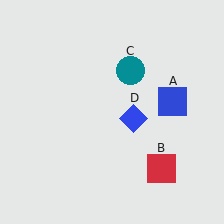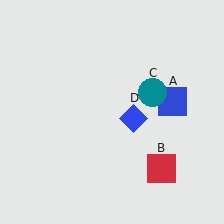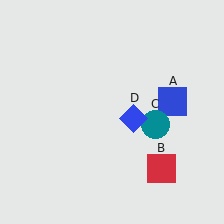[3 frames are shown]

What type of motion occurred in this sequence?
The teal circle (object C) rotated clockwise around the center of the scene.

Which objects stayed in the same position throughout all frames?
Blue square (object A) and red square (object B) and blue diamond (object D) remained stationary.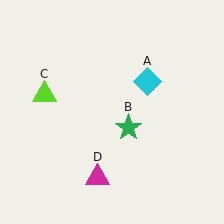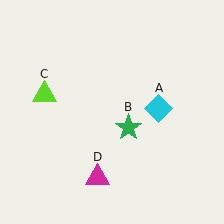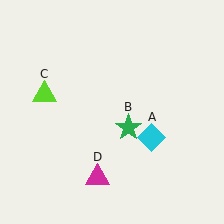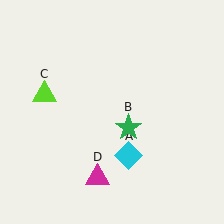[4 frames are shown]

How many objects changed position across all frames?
1 object changed position: cyan diamond (object A).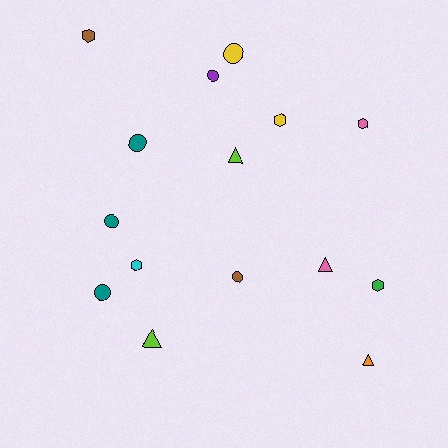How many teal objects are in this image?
There are 3 teal objects.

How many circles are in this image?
There are 6 circles.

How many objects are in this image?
There are 15 objects.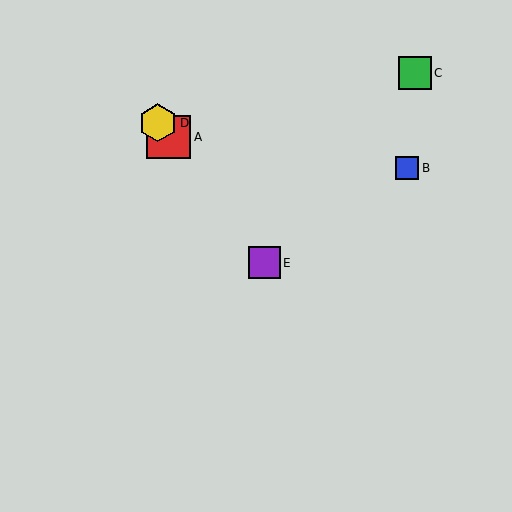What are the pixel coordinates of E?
Object E is at (265, 263).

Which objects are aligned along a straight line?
Objects A, D, E are aligned along a straight line.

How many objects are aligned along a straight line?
3 objects (A, D, E) are aligned along a straight line.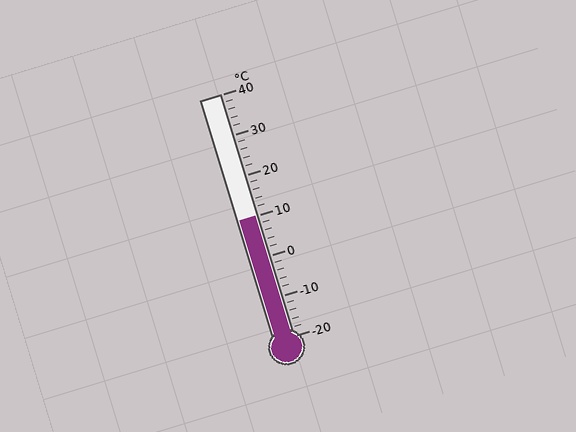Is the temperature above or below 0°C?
The temperature is above 0°C.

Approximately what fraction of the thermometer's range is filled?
The thermometer is filled to approximately 50% of its range.